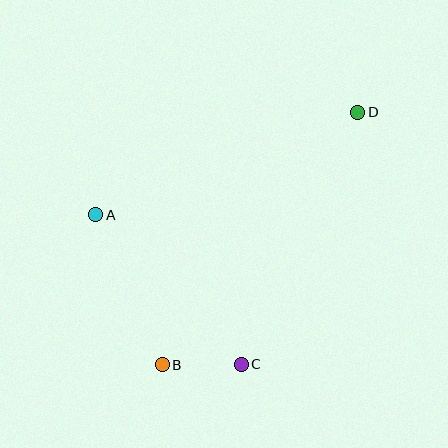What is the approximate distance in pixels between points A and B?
The distance between A and B is approximately 164 pixels.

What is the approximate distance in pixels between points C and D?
The distance between C and D is approximately 278 pixels.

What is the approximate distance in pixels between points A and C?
The distance between A and C is approximately 209 pixels.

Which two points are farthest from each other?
Points B and D are farthest from each other.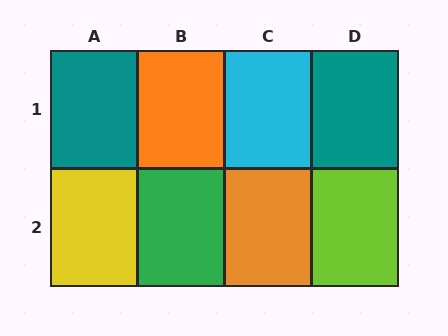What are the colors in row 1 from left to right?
Teal, orange, cyan, teal.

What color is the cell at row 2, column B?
Green.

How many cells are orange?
2 cells are orange.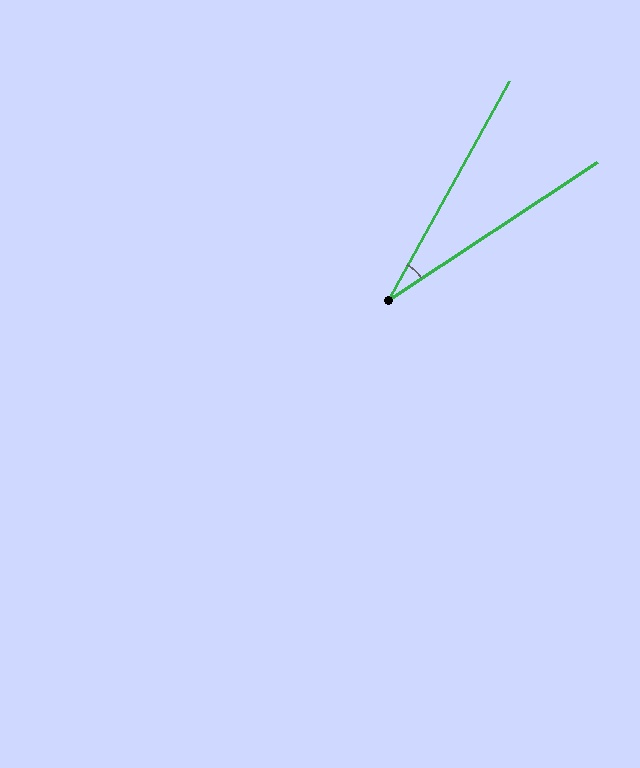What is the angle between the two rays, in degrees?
Approximately 28 degrees.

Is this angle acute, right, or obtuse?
It is acute.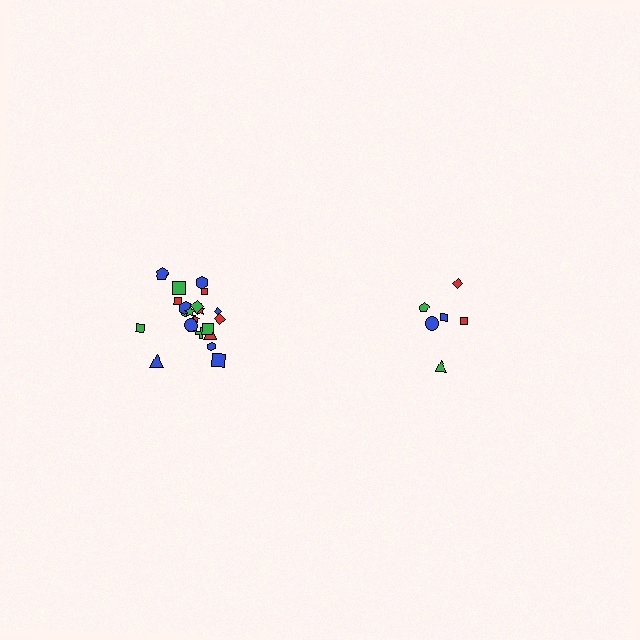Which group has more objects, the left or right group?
The left group.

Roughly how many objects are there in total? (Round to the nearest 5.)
Roughly 30 objects in total.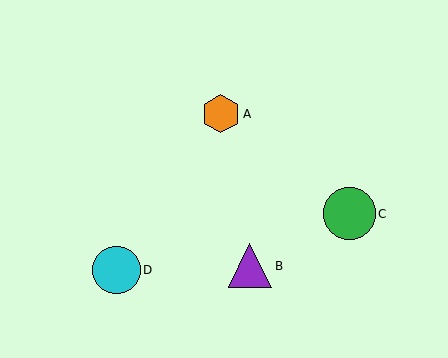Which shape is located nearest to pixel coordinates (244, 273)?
The purple triangle (labeled B) at (250, 266) is nearest to that location.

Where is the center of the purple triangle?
The center of the purple triangle is at (250, 266).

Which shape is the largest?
The green circle (labeled C) is the largest.